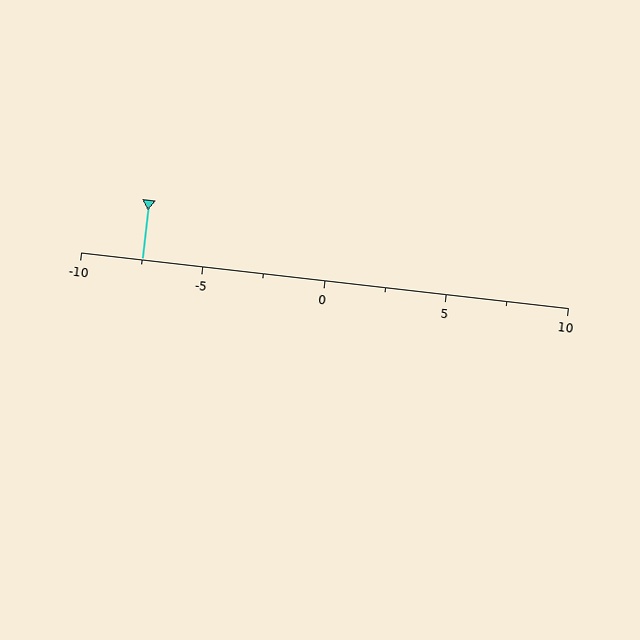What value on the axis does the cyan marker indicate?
The marker indicates approximately -7.5.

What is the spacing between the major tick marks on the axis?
The major ticks are spaced 5 apart.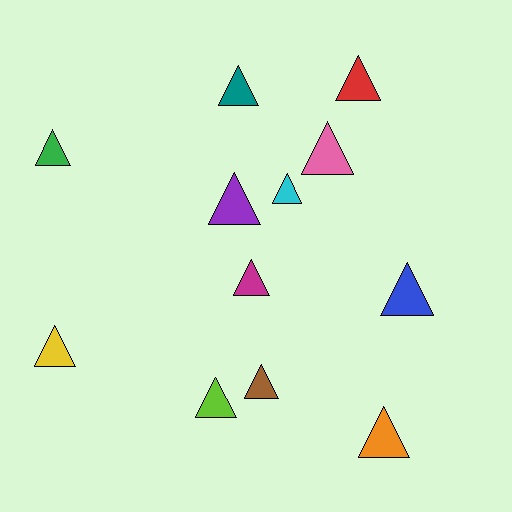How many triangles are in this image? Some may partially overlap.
There are 12 triangles.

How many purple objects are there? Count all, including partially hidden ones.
There is 1 purple object.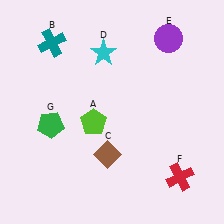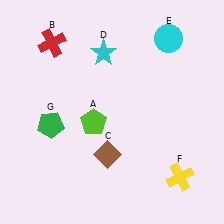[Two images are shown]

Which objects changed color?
B changed from teal to red. E changed from purple to cyan. F changed from red to yellow.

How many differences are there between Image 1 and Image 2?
There are 3 differences between the two images.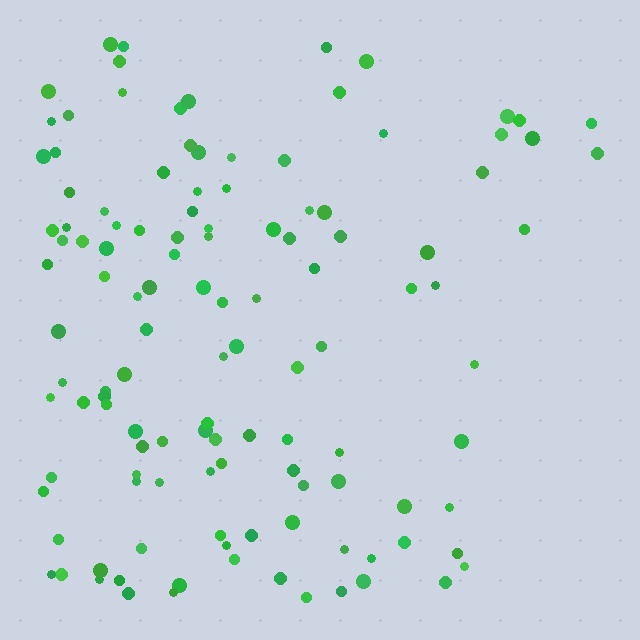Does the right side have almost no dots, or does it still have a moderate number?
Still a moderate number, just noticeably fewer than the left.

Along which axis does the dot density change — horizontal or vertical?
Horizontal.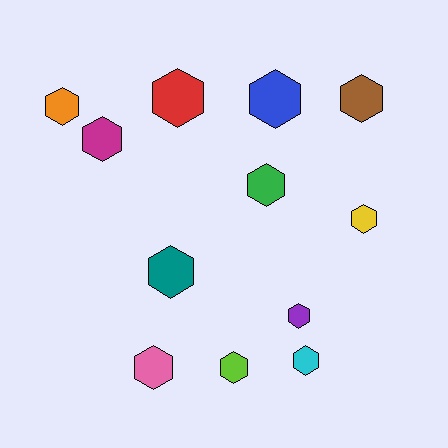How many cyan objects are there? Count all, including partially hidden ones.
There is 1 cyan object.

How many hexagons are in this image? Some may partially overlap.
There are 12 hexagons.